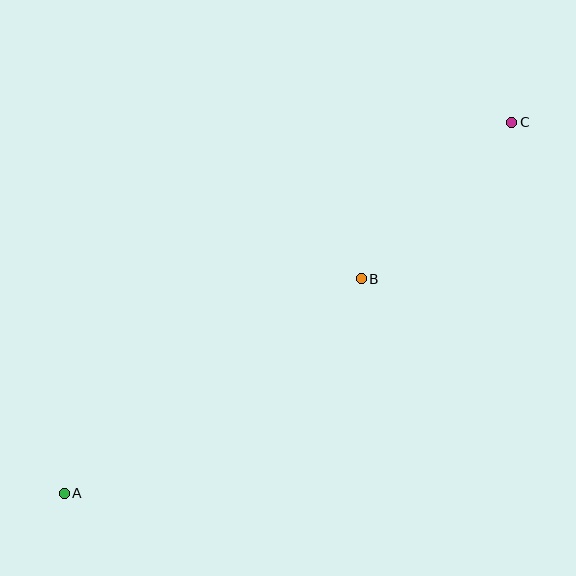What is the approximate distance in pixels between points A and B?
The distance between A and B is approximately 366 pixels.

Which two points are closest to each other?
Points B and C are closest to each other.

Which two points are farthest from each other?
Points A and C are farthest from each other.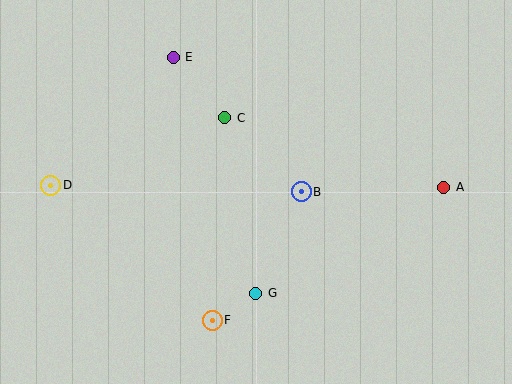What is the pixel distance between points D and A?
The distance between D and A is 393 pixels.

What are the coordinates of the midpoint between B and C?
The midpoint between B and C is at (263, 155).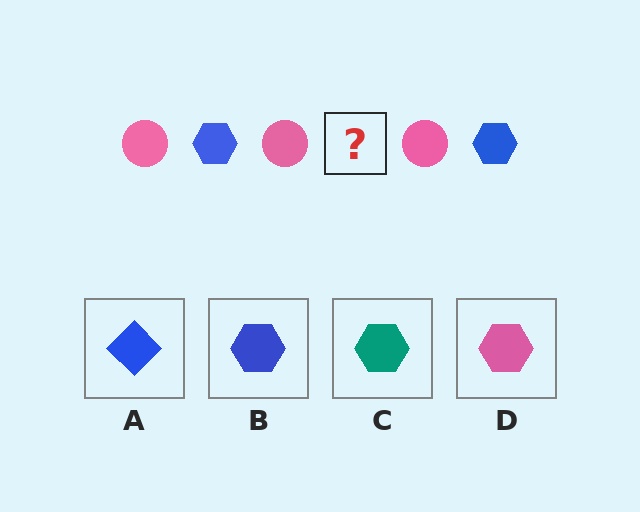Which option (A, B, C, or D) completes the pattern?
B.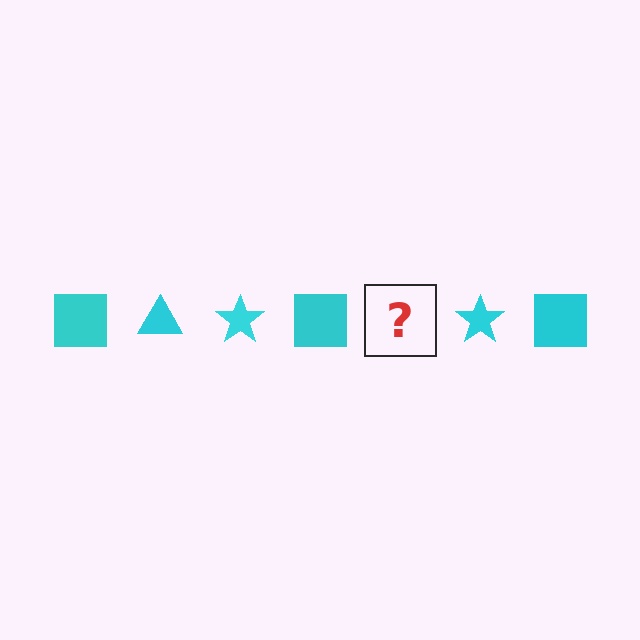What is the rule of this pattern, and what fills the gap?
The rule is that the pattern cycles through square, triangle, star shapes in cyan. The gap should be filled with a cyan triangle.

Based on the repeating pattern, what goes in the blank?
The blank should be a cyan triangle.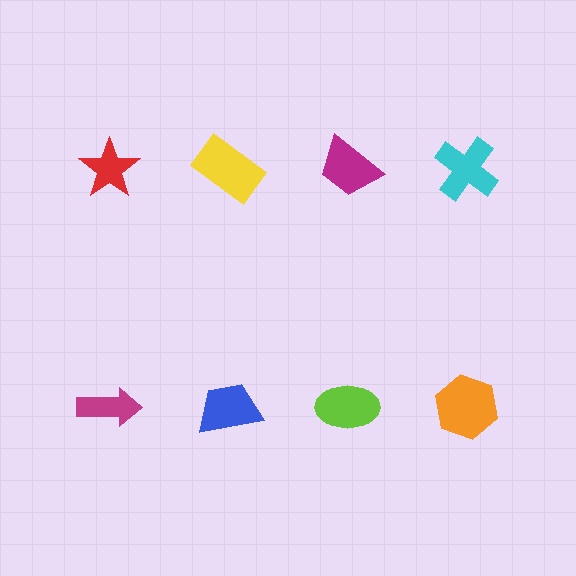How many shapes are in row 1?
4 shapes.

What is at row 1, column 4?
A cyan cross.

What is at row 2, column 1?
A magenta arrow.